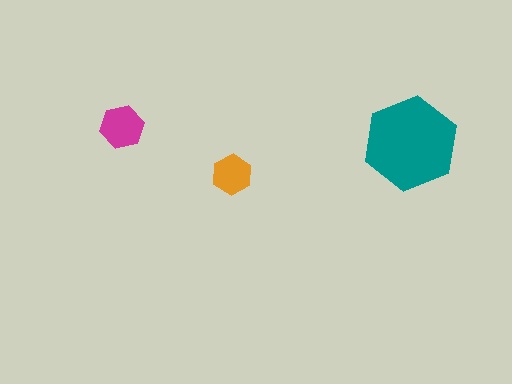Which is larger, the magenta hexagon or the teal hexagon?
The teal one.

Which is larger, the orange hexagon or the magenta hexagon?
The magenta one.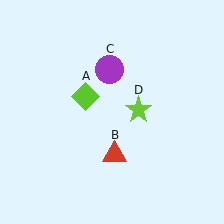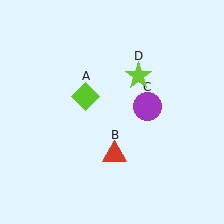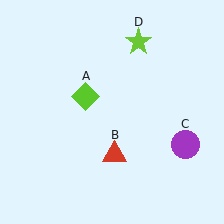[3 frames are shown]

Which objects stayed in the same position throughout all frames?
Lime diamond (object A) and red triangle (object B) remained stationary.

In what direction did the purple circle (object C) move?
The purple circle (object C) moved down and to the right.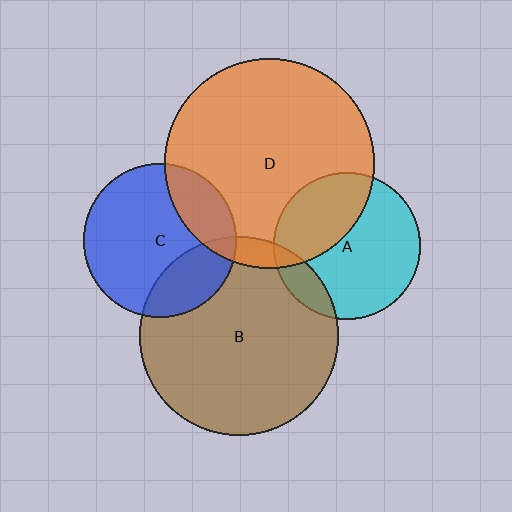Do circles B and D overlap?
Yes.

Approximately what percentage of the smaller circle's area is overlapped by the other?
Approximately 5%.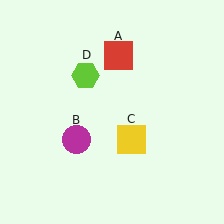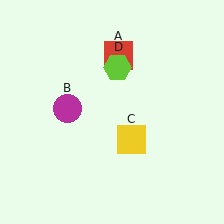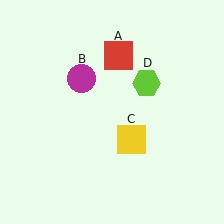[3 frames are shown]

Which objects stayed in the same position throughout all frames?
Red square (object A) and yellow square (object C) remained stationary.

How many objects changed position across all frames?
2 objects changed position: magenta circle (object B), lime hexagon (object D).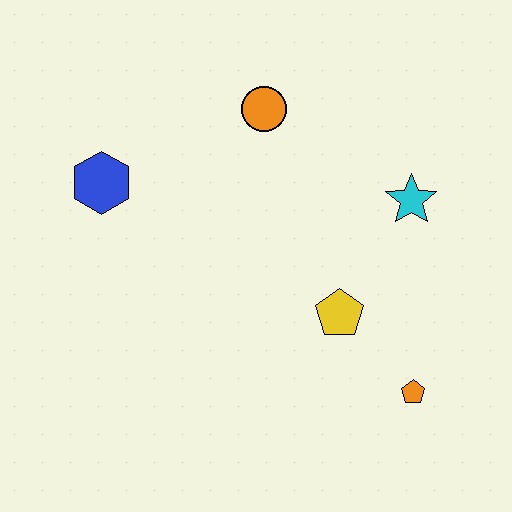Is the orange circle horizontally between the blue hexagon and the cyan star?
Yes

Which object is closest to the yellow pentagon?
The orange pentagon is closest to the yellow pentagon.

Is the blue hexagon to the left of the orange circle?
Yes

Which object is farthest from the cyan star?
The blue hexagon is farthest from the cyan star.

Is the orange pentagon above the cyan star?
No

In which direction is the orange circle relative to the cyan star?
The orange circle is to the left of the cyan star.